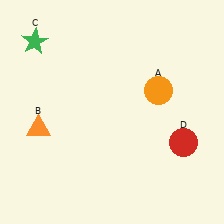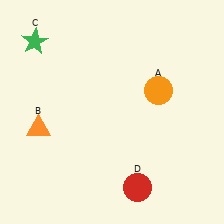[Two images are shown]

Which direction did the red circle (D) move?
The red circle (D) moved left.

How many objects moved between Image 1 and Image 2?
1 object moved between the two images.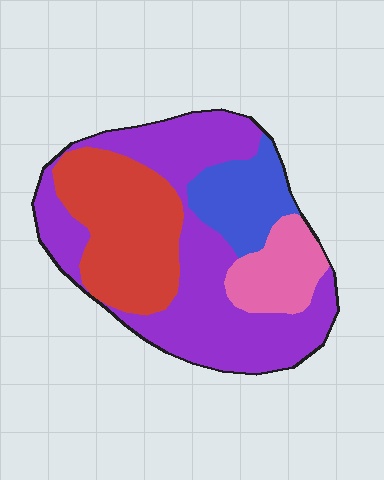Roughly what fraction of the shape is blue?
Blue covers roughly 15% of the shape.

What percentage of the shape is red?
Red covers about 25% of the shape.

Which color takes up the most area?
Purple, at roughly 45%.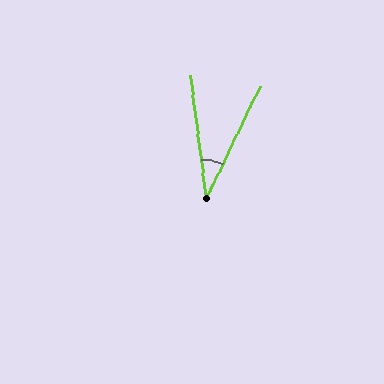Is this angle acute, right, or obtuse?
It is acute.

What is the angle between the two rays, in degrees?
Approximately 33 degrees.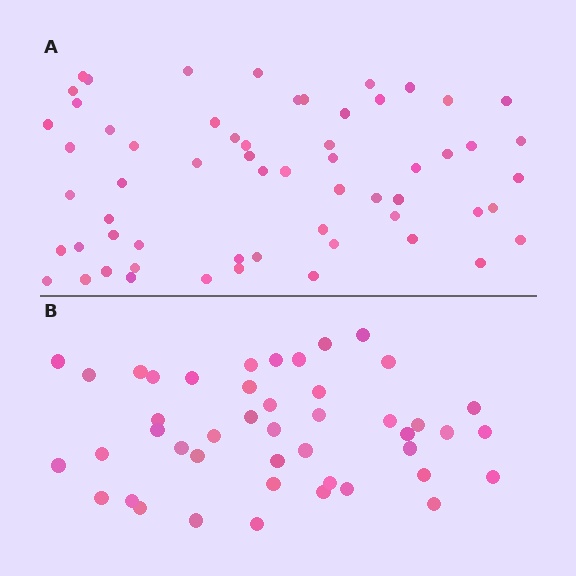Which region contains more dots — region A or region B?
Region A (the top region) has more dots.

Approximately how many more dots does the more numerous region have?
Region A has approximately 15 more dots than region B.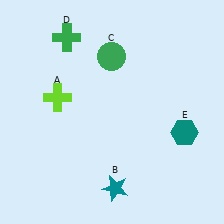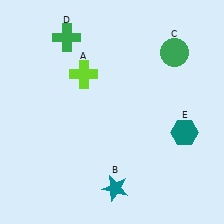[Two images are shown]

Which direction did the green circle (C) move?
The green circle (C) moved right.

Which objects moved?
The objects that moved are: the lime cross (A), the green circle (C).